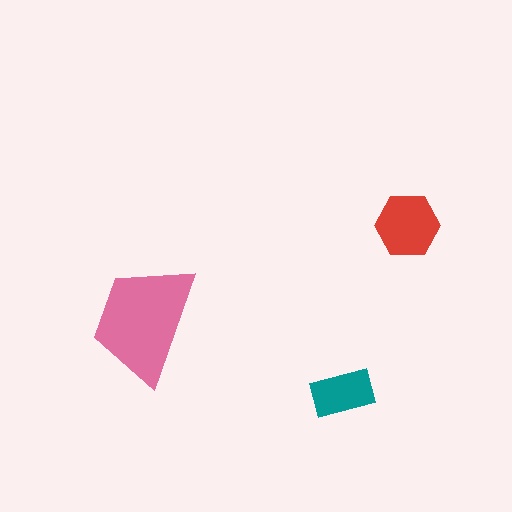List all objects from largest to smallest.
The pink trapezoid, the red hexagon, the teal rectangle.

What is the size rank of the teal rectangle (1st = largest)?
3rd.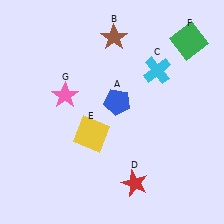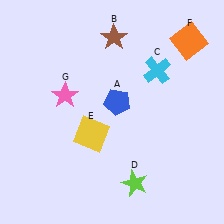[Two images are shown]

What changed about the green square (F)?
In Image 1, F is green. In Image 2, it changed to orange.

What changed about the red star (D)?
In Image 1, D is red. In Image 2, it changed to lime.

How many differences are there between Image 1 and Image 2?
There are 2 differences between the two images.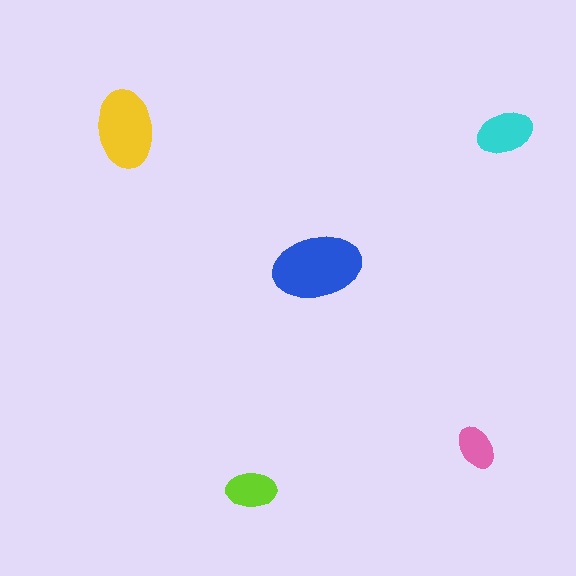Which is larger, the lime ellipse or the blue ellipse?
The blue one.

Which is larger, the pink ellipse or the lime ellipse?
The lime one.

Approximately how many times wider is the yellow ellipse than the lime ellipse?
About 1.5 times wider.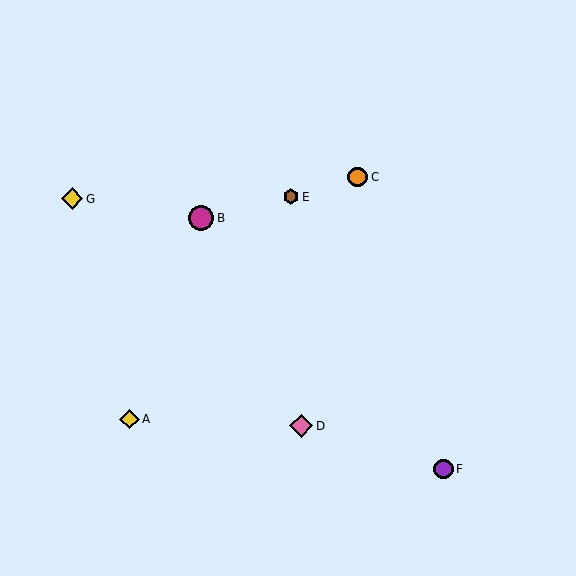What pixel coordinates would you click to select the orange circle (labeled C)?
Click at (358, 177) to select the orange circle C.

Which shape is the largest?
The magenta circle (labeled B) is the largest.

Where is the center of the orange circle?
The center of the orange circle is at (358, 177).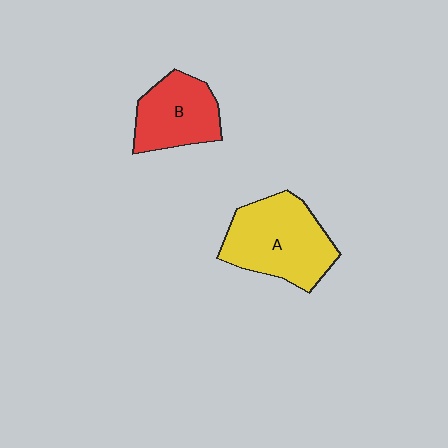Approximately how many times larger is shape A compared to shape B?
Approximately 1.4 times.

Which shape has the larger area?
Shape A (yellow).